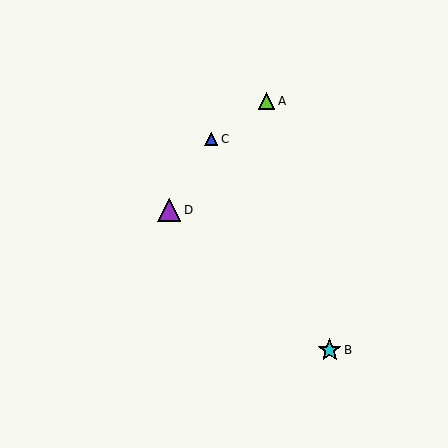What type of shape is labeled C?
Shape C is a blue triangle.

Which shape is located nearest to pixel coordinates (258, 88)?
The lime triangle (labeled A) at (266, 101) is nearest to that location.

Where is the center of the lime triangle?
The center of the lime triangle is at (266, 101).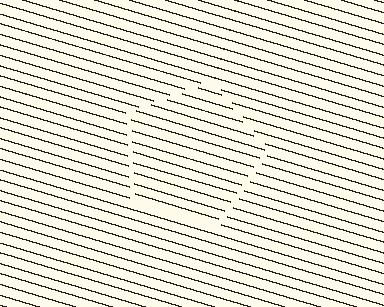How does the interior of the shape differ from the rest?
The interior of the shape contains the same grating, shifted by half a period — the contour is defined by the phase discontinuity where line-ends from the inner and outer gratings abut.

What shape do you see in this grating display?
An illusory pentagon. The interior of the shape contains the same grating, shifted by half a period — the contour is defined by the phase discontinuity where line-ends from the inner and outer gratings abut.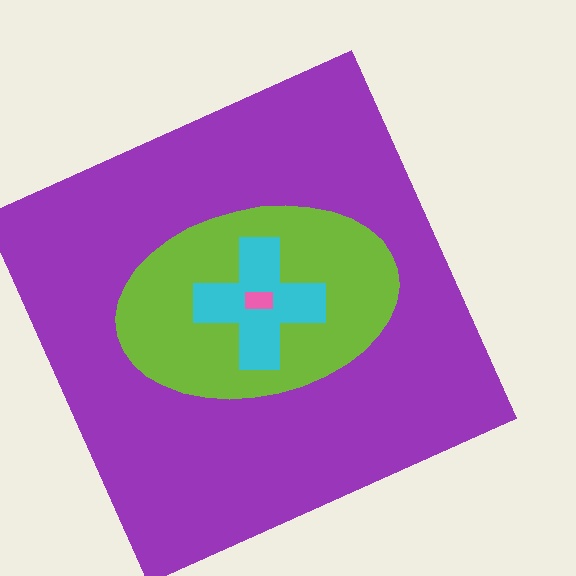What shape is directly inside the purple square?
The lime ellipse.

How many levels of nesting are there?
4.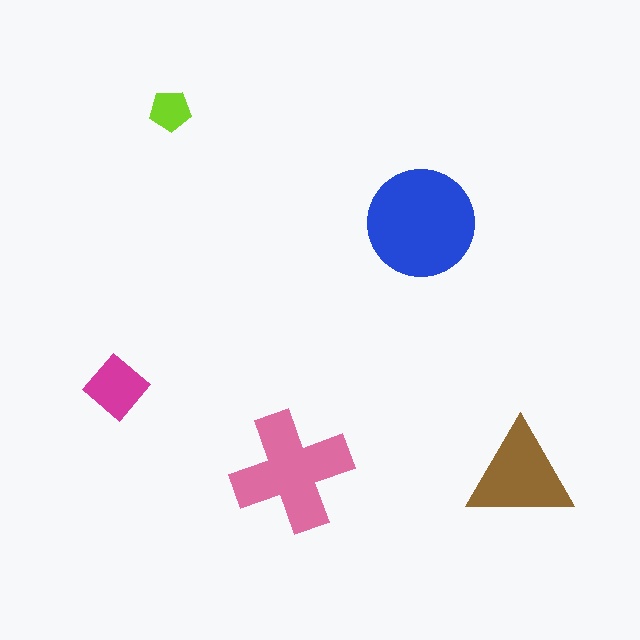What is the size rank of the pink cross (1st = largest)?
2nd.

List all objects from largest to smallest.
The blue circle, the pink cross, the brown triangle, the magenta diamond, the lime pentagon.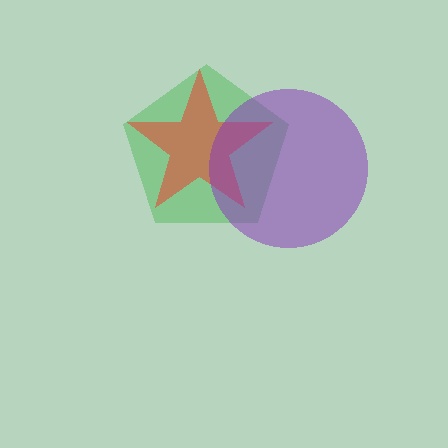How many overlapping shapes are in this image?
There are 3 overlapping shapes in the image.